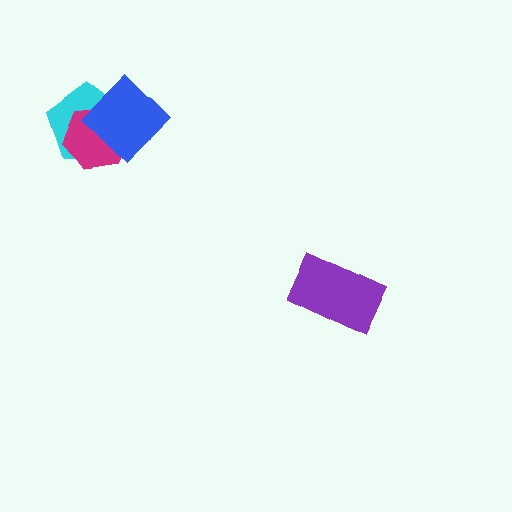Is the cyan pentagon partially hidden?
Yes, it is partially covered by another shape.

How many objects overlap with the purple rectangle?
0 objects overlap with the purple rectangle.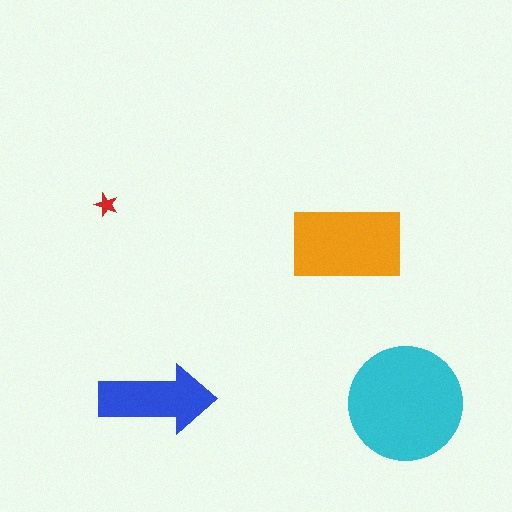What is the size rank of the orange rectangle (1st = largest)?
2nd.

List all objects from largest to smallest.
The cyan circle, the orange rectangle, the blue arrow, the red star.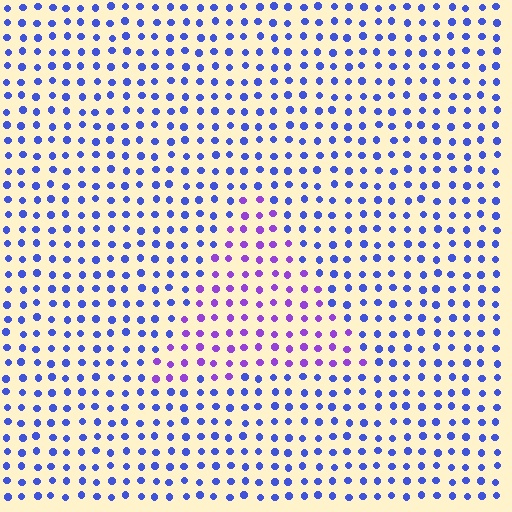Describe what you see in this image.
The image is filled with small blue elements in a uniform arrangement. A triangle-shaped region is visible where the elements are tinted to a slightly different hue, forming a subtle color boundary.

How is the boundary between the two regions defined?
The boundary is defined purely by a slight shift in hue (about 41 degrees). Spacing, size, and orientation are identical on both sides.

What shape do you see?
I see a triangle.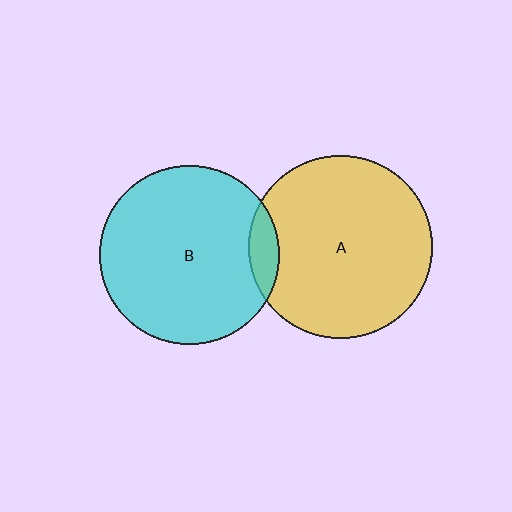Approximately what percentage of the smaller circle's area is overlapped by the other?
Approximately 10%.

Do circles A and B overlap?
Yes.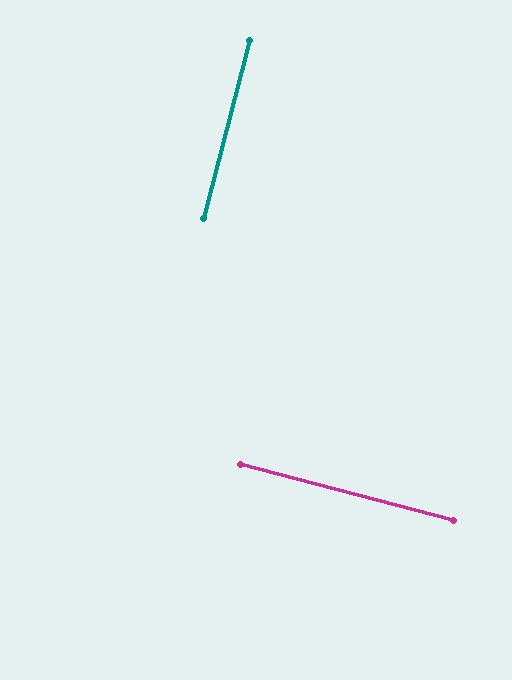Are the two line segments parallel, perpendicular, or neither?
Perpendicular — they meet at approximately 90°.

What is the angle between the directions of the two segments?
Approximately 90 degrees.